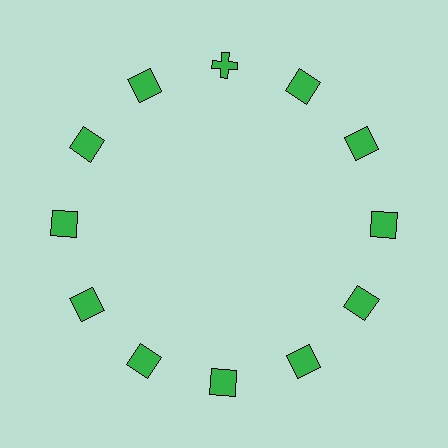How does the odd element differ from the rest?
It has a different shape: cross instead of square.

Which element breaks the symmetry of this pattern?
The green cross at roughly the 12 o'clock position breaks the symmetry. All other shapes are green squares.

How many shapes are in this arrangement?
There are 12 shapes arranged in a ring pattern.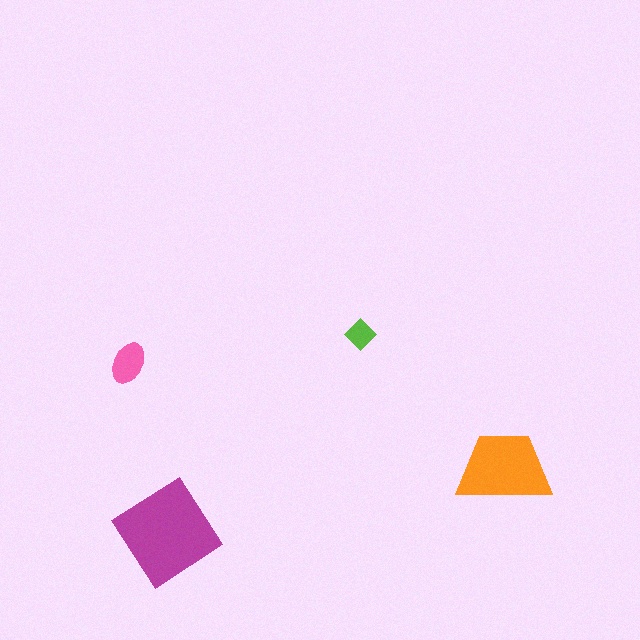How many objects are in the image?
There are 4 objects in the image.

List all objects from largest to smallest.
The magenta diamond, the orange trapezoid, the pink ellipse, the lime diamond.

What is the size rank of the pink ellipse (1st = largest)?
3rd.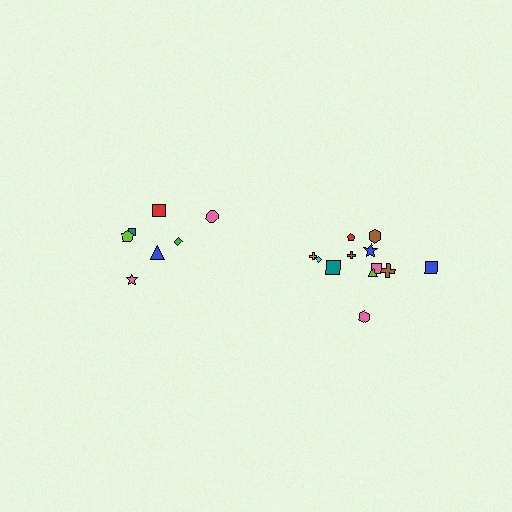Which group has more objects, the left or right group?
The right group.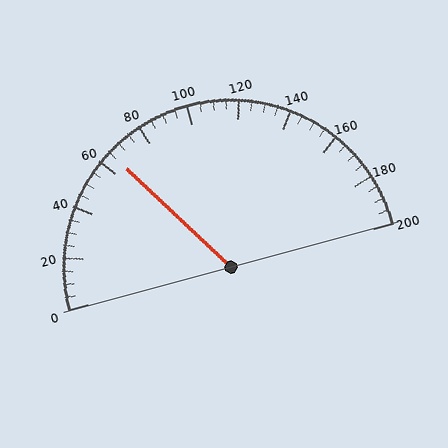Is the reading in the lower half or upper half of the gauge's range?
The reading is in the lower half of the range (0 to 200).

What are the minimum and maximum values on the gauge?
The gauge ranges from 0 to 200.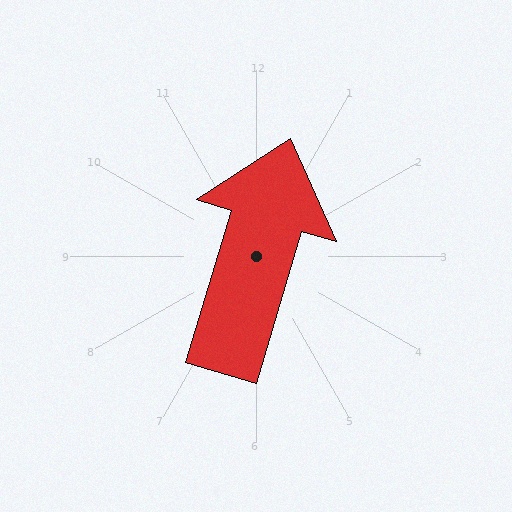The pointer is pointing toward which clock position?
Roughly 1 o'clock.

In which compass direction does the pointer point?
North.